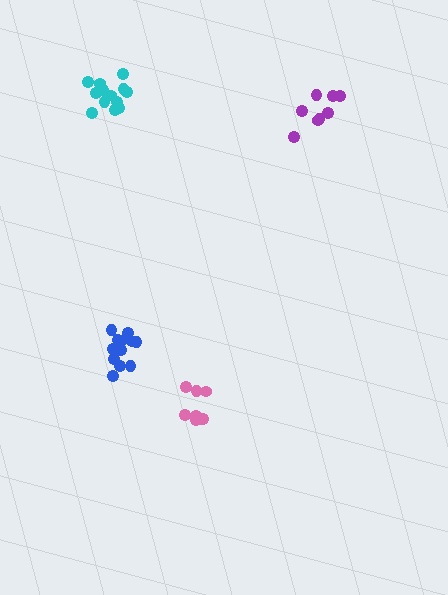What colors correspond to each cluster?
The clusters are colored: purple, blue, cyan, pink.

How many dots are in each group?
Group 1: 8 dots, Group 2: 13 dots, Group 3: 13 dots, Group 4: 8 dots (42 total).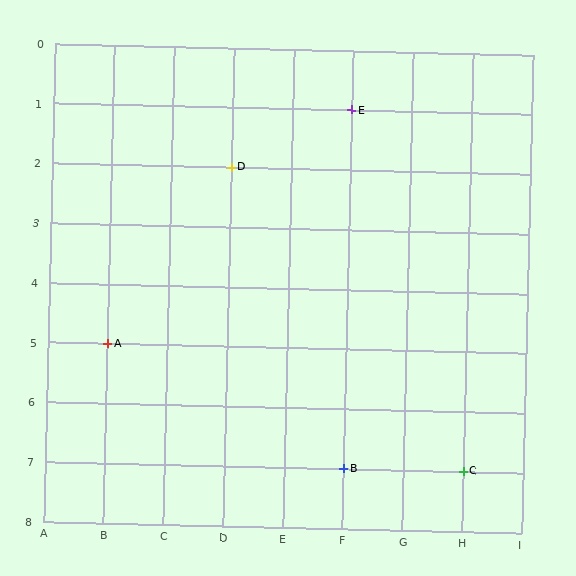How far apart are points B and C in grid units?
Points B and C are 2 columns apart.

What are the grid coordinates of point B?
Point B is at grid coordinates (F, 7).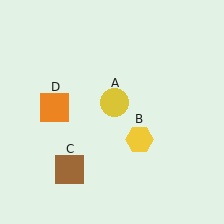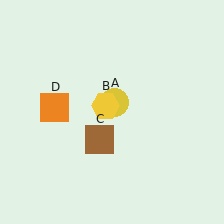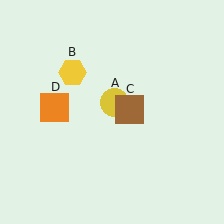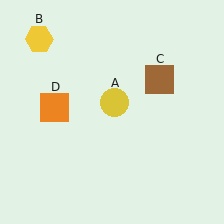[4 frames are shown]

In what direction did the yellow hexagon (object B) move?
The yellow hexagon (object B) moved up and to the left.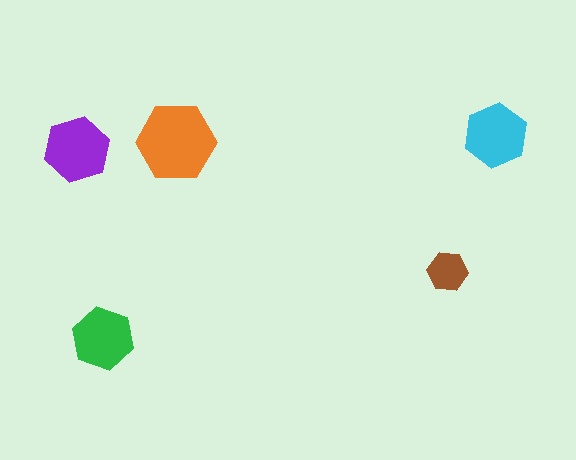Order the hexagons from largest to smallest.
the orange one, the purple one, the cyan one, the green one, the brown one.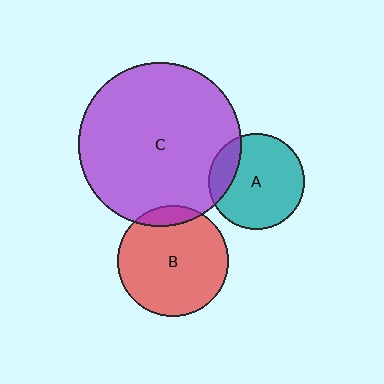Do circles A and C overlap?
Yes.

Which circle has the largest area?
Circle C (purple).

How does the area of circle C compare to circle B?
Approximately 2.2 times.